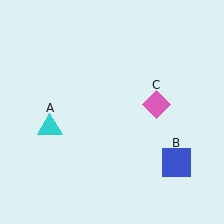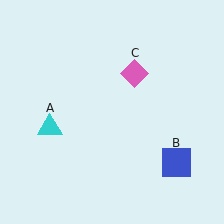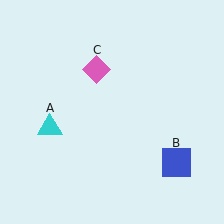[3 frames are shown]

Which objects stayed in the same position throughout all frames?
Cyan triangle (object A) and blue square (object B) remained stationary.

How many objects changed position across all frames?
1 object changed position: pink diamond (object C).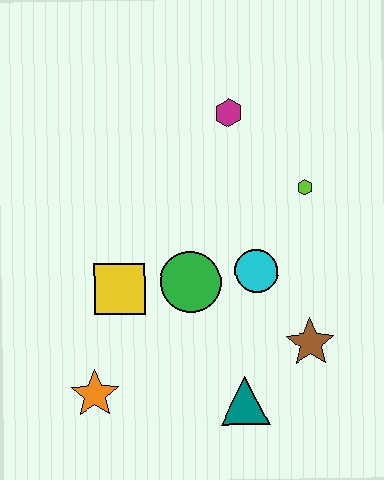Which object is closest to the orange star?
The yellow square is closest to the orange star.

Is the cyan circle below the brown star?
No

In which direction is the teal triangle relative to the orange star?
The teal triangle is to the right of the orange star.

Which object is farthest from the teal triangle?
The magenta hexagon is farthest from the teal triangle.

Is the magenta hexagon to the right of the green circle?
Yes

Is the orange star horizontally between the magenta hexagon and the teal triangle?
No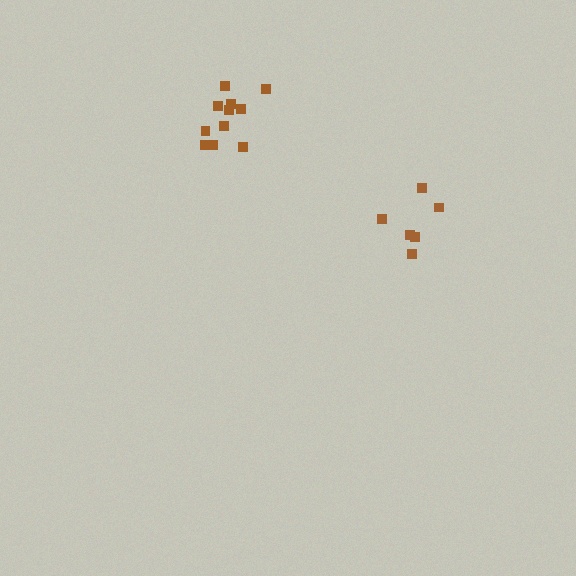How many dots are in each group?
Group 1: 7 dots, Group 2: 11 dots (18 total).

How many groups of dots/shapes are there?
There are 2 groups.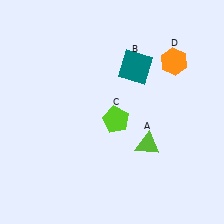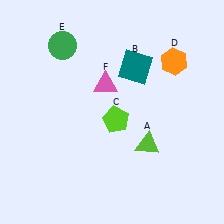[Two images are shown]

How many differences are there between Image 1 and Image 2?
There are 2 differences between the two images.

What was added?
A green circle (E), a pink triangle (F) were added in Image 2.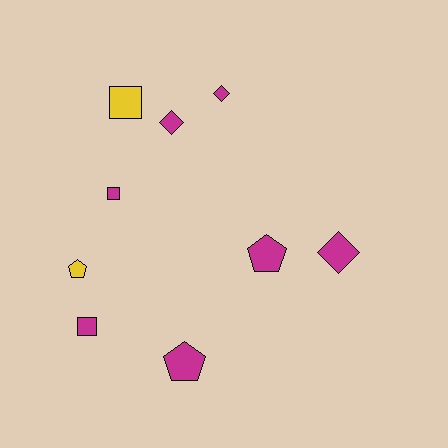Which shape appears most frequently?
Square, with 3 objects.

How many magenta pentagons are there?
There are 2 magenta pentagons.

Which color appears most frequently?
Magenta, with 7 objects.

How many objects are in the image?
There are 9 objects.